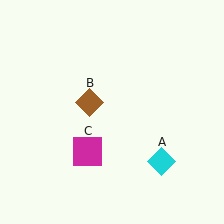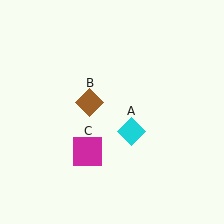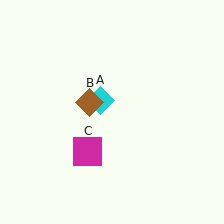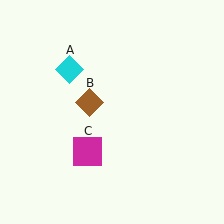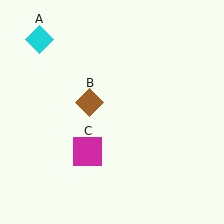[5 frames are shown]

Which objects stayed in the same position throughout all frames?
Brown diamond (object B) and magenta square (object C) remained stationary.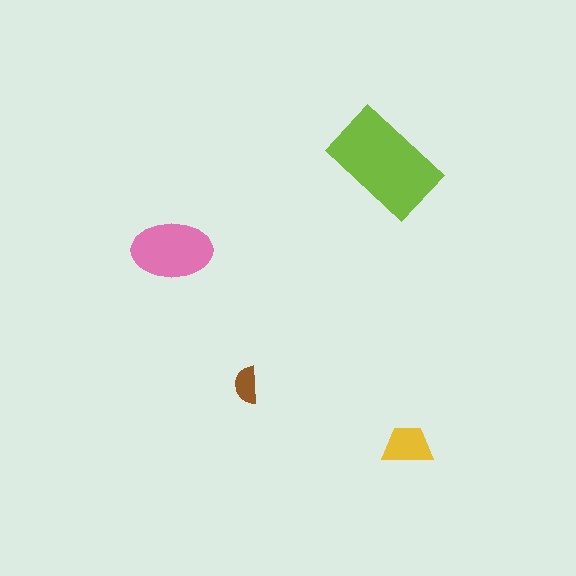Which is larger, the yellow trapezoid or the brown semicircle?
The yellow trapezoid.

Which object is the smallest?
The brown semicircle.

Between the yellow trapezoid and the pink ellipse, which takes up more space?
The pink ellipse.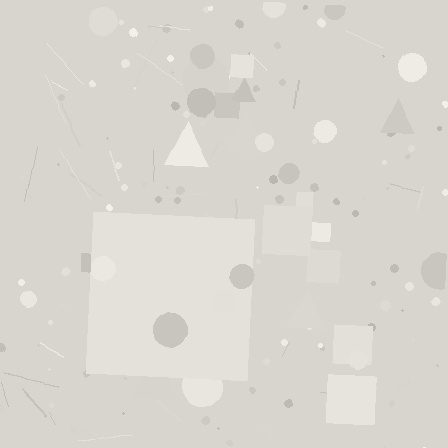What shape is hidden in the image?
A square is hidden in the image.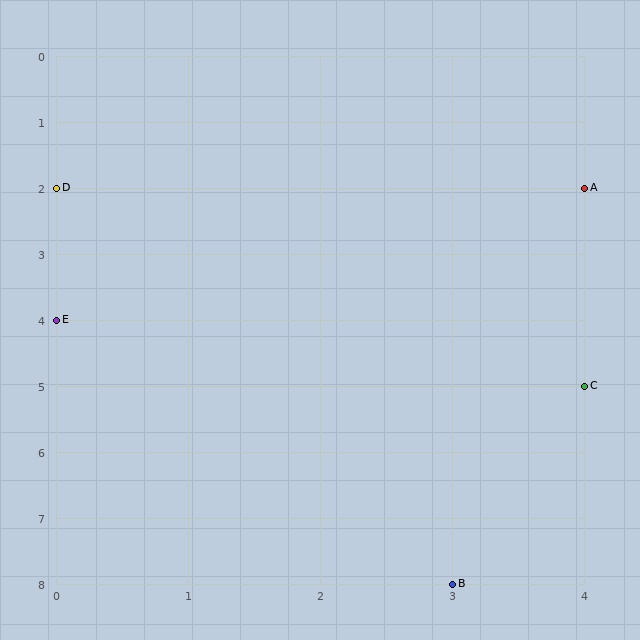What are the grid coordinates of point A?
Point A is at grid coordinates (4, 2).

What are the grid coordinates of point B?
Point B is at grid coordinates (3, 8).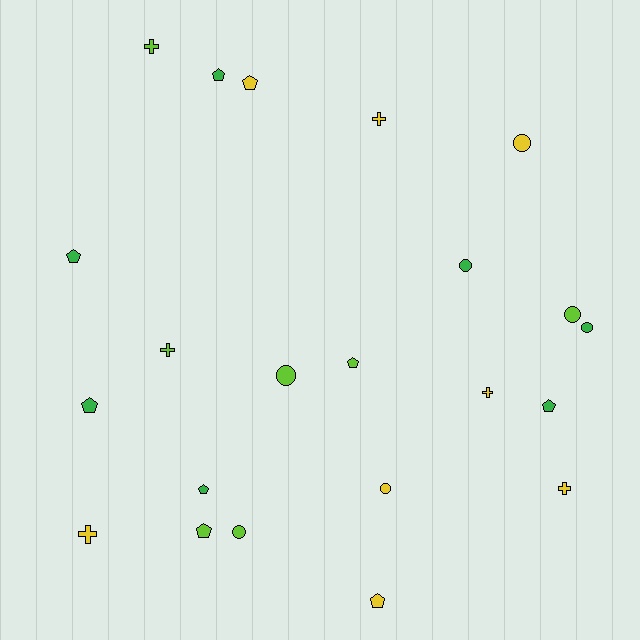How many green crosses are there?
There are no green crosses.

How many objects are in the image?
There are 22 objects.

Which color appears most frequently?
Yellow, with 8 objects.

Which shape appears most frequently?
Pentagon, with 9 objects.